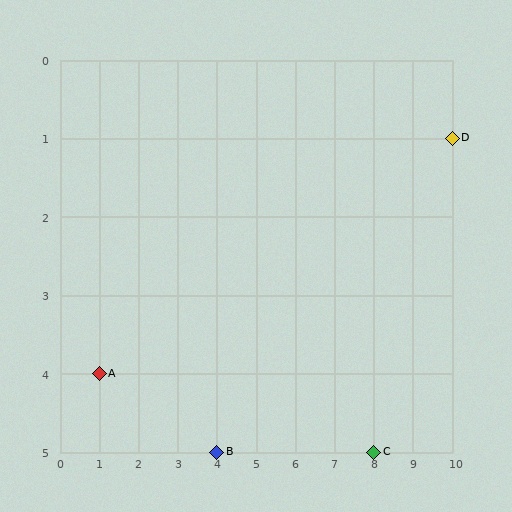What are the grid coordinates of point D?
Point D is at grid coordinates (10, 1).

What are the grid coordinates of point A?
Point A is at grid coordinates (1, 4).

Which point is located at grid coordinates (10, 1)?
Point D is at (10, 1).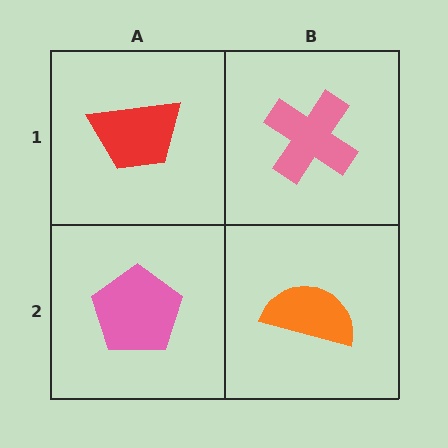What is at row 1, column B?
A pink cross.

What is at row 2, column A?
A pink pentagon.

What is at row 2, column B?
An orange semicircle.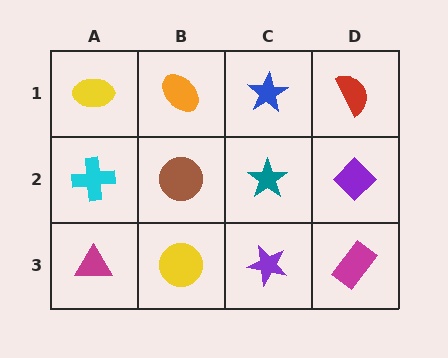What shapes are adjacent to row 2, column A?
A yellow ellipse (row 1, column A), a magenta triangle (row 3, column A), a brown circle (row 2, column B).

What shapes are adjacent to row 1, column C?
A teal star (row 2, column C), an orange ellipse (row 1, column B), a red semicircle (row 1, column D).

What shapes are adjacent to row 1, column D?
A purple diamond (row 2, column D), a blue star (row 1, column C).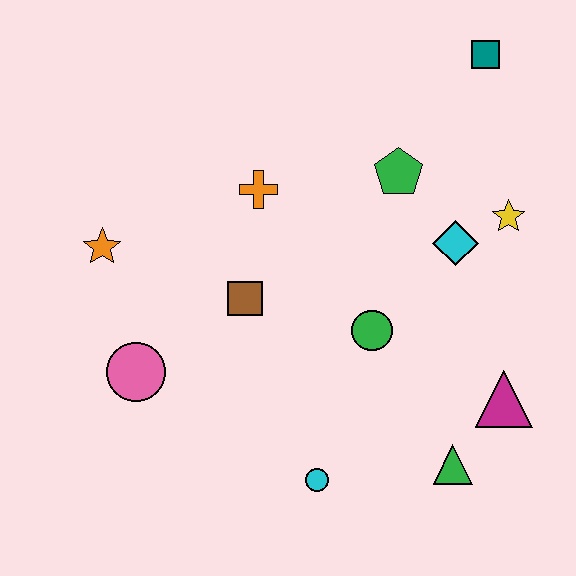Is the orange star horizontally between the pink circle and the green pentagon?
No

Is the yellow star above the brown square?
Yes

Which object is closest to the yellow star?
The cyan diamond is closest to the yellow star.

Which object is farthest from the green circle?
The teal square is farthest from the green circle.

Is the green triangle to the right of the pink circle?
Yes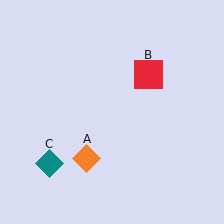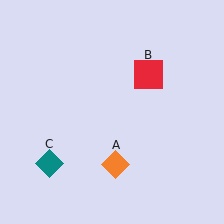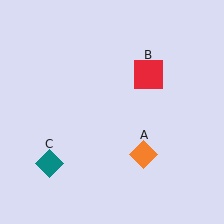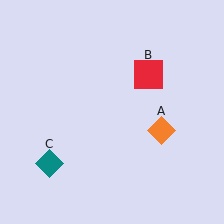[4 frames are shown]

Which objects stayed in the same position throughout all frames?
Red square (object B) and teal diamond (object C) remained stationary.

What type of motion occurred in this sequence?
The orange diamond (object A) rotated counterclockwise around the center of the scene.